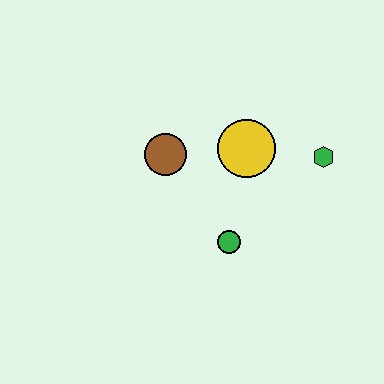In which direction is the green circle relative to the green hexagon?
The green circle is to the left of the green hexagon.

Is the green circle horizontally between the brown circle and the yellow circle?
Yes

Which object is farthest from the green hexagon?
The brown circle is farthest from the green hexagon.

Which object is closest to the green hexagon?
The yellow circle is closest to the green hexagon.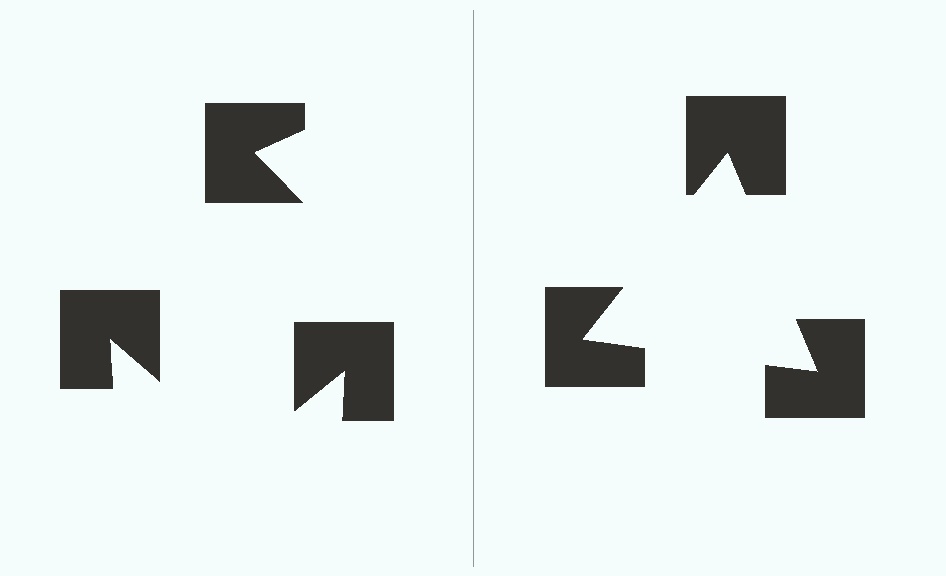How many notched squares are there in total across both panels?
6 — 3 on each side.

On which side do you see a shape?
An illusory triangle appears on the right side. On the left side the wedge cuts are rotated, so no coherent shape forms.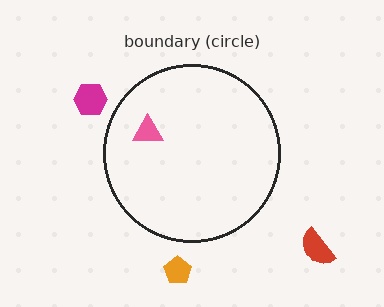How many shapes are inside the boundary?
1 inside, 3 outside.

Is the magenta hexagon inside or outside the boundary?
Outside.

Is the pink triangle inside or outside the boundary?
Inside.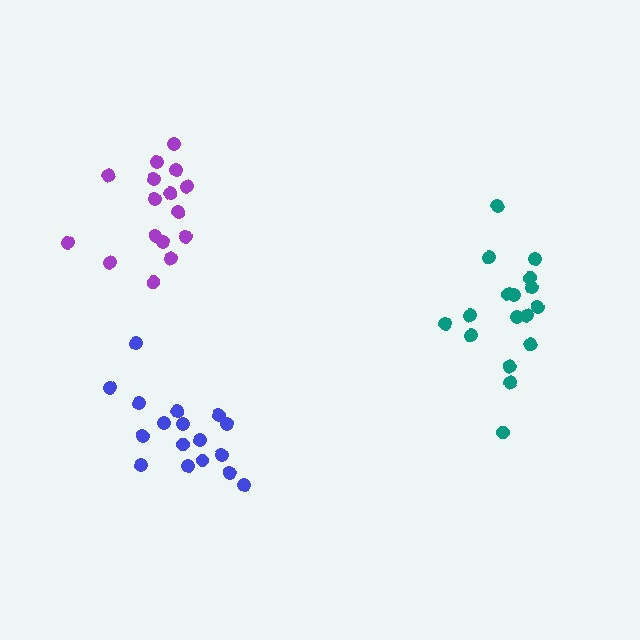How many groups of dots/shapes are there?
There are 3 groups.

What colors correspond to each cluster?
The clusters are colored: blue, teal, purple.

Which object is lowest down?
The blue cluster is bottommost.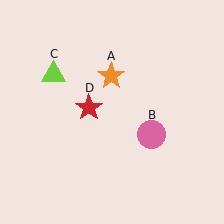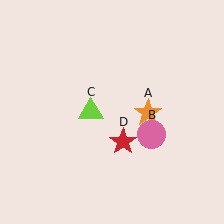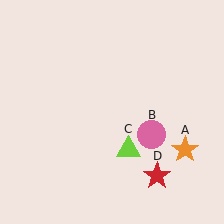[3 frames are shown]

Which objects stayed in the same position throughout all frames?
Pink circle (object B) remained stationary.